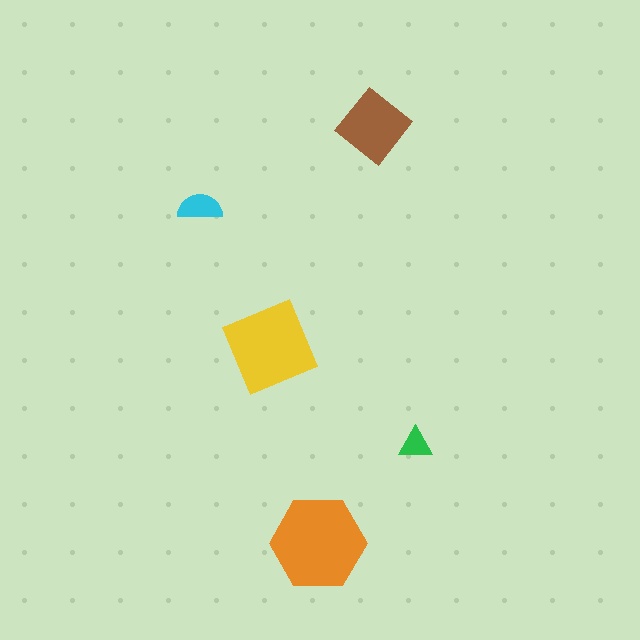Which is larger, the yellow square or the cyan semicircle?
The yellow square.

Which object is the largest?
The orange hexagon.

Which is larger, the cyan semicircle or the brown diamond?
The brown diamond.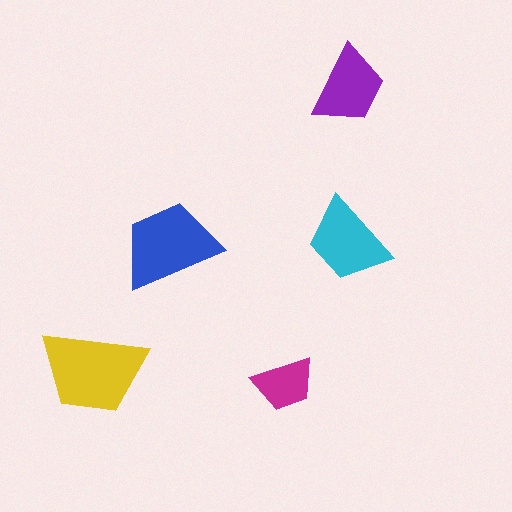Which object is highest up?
The purple trapezoid is topmost.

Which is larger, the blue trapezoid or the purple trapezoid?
The blue one.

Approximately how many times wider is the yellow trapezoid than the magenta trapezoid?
About 1.5 times wider.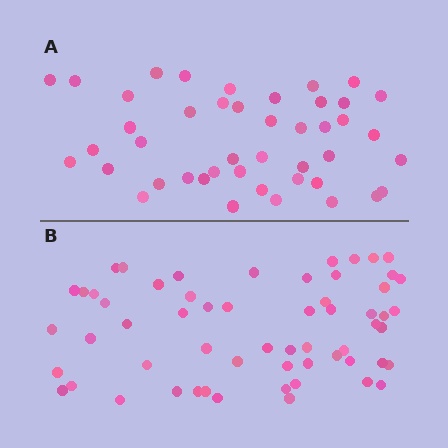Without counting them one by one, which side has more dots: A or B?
Region B (the bottom region) has more dots.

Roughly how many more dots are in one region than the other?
Region B has approximately 15 more dots than region A.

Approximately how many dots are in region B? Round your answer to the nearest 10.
About 60 dots. (The exact count is 59, which rounds to 60.)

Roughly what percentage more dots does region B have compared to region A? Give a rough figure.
About 35% more.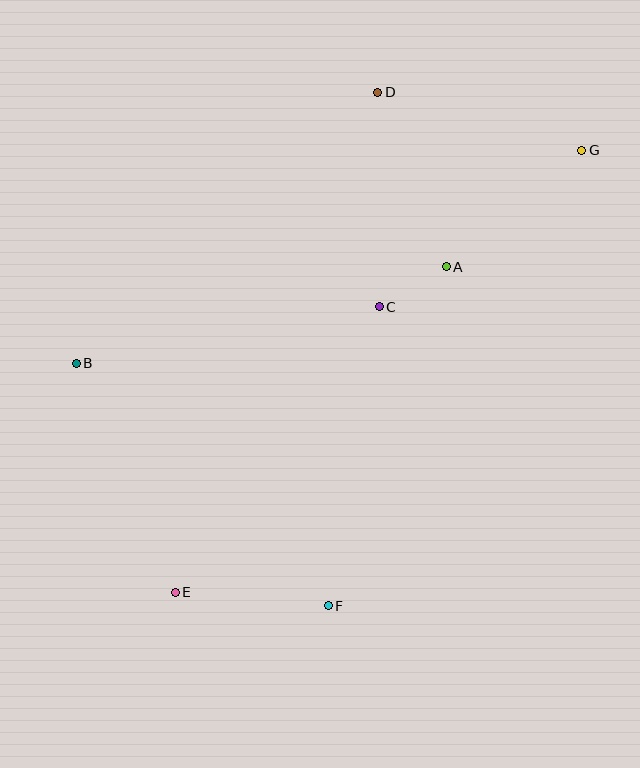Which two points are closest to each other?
Points A and C are closest to each other.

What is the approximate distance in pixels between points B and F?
The distance between B and F is approximately 349 pixels.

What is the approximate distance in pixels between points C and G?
The distance between C and G is approximately 256 pixels.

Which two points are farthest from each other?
Points E and G are farthest from each other.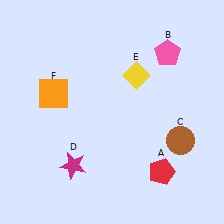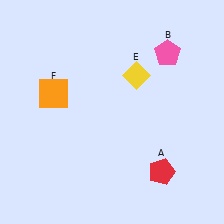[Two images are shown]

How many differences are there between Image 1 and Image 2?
There are 2 differences between the two images.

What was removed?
The magenta star (D), the brown circle (C) were removed in Image 2.